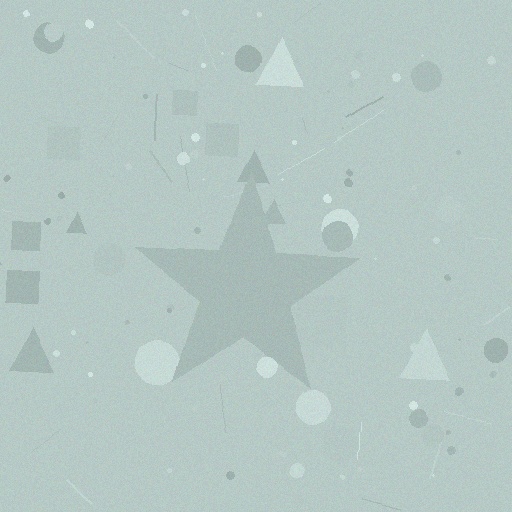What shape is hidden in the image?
A star is hidden in the image.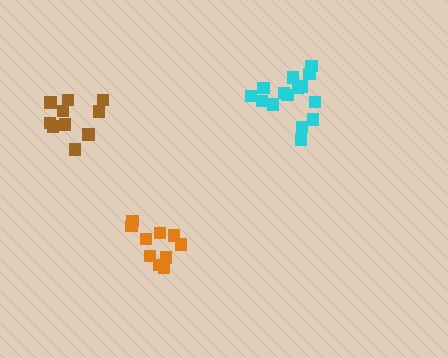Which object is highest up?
The cyan cluster is topmost.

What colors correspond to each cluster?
The clusters are colored: orange, brown, cyan.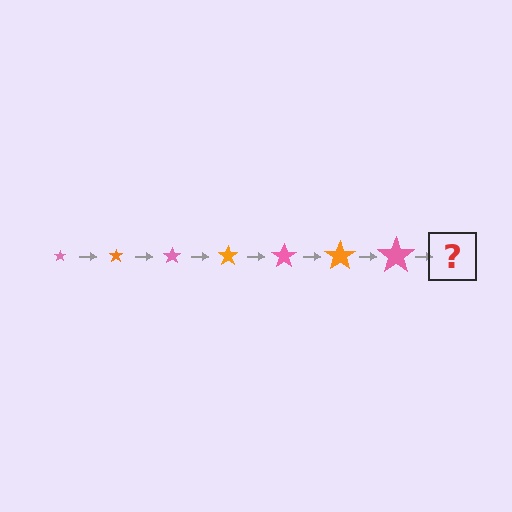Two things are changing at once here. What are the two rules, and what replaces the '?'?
The two rules are that the star grows larger each step and the color cycles through pink and orange. The '?' should be an orange star, larger than the previous one.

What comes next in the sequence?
The next element should be an orange star, larger than the previous one.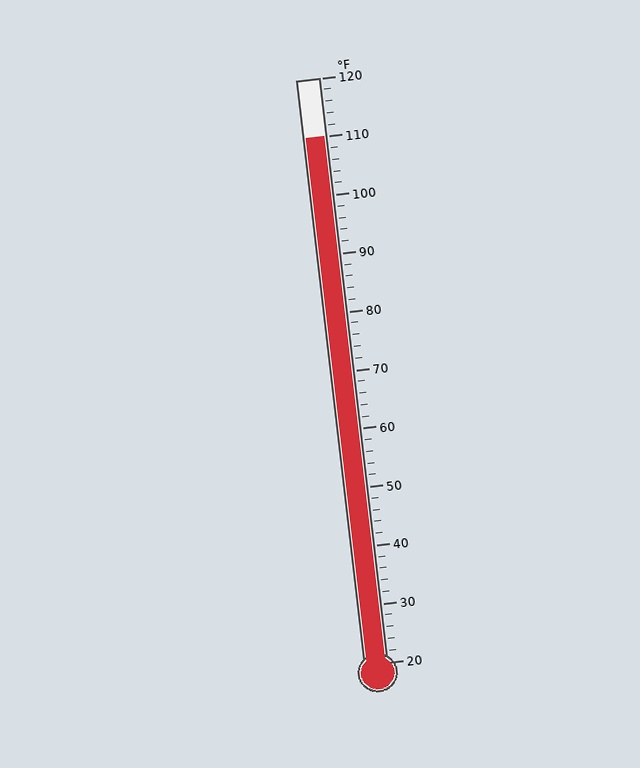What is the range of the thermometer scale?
The thermometer scale ranges from 20°F to 120°F.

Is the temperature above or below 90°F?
The temperature is above 90°F.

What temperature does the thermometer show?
The thermometer shows approximately 110°F.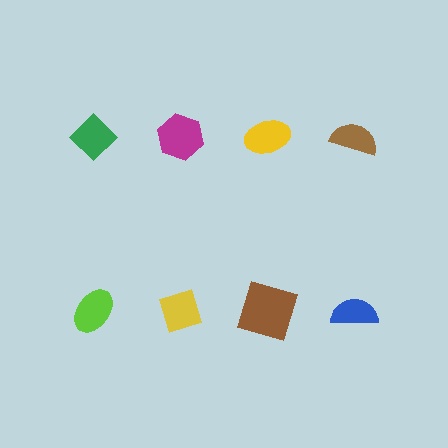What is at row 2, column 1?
A lime ellipse.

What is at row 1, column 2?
A magenta hexagon.